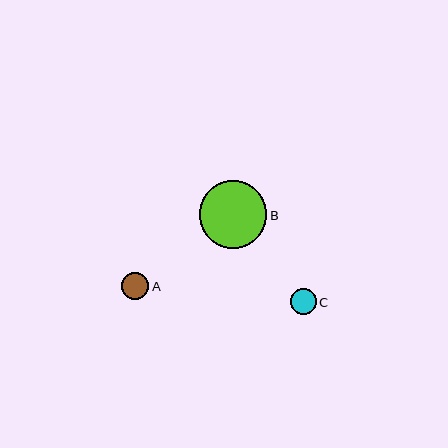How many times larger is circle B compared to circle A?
Circle B is approximately 2.4 times the size of circle A.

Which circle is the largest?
Circle B is the largest with a size of approximately 67 pixels.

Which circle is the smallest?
Circle C is the smallest with a size of approximately 26 pixels.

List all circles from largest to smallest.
From largest to smallest: B, A, C.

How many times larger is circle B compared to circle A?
Circle B is approximately 2.4 times the size of circle A.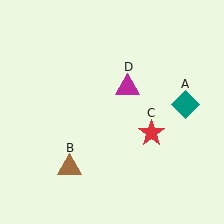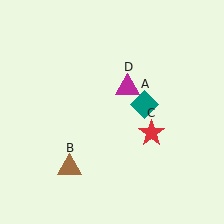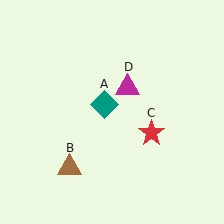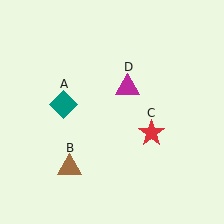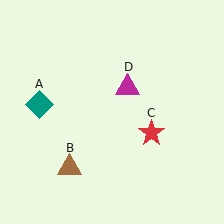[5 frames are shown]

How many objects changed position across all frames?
1 object changed position: teal diamond (object A).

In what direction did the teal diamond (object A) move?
The teal diamond (object A) moved left.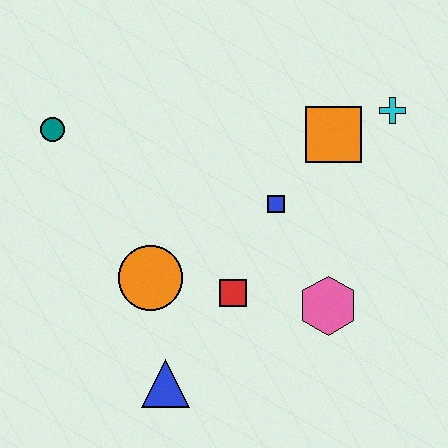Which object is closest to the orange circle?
The red square is closest to the orange circle.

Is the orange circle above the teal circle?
No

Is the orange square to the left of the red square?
No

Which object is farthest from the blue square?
The teal circle is farthest from the blue square.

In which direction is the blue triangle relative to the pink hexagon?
The blue triangle is to the left of the pink hexagon.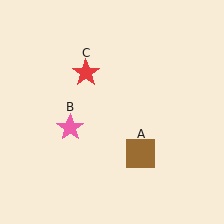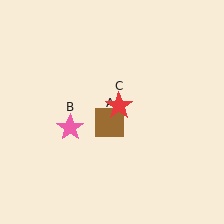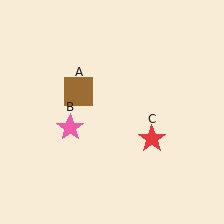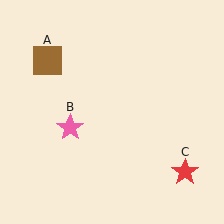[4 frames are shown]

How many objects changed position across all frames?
2 objects changed position: brown square (object A), red star (object C).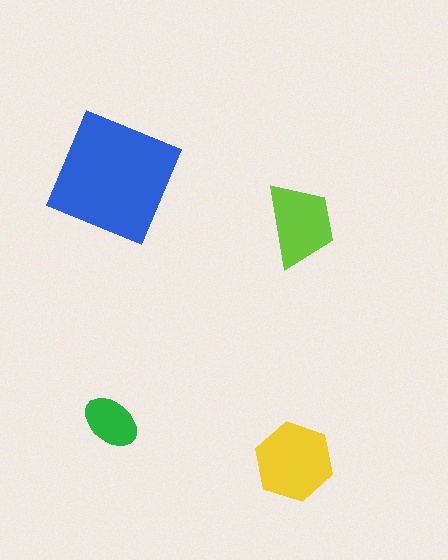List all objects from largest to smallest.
The blue square, the yellow hexagon, the lime trapezoid, the green ellipse.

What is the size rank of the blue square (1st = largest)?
1st.